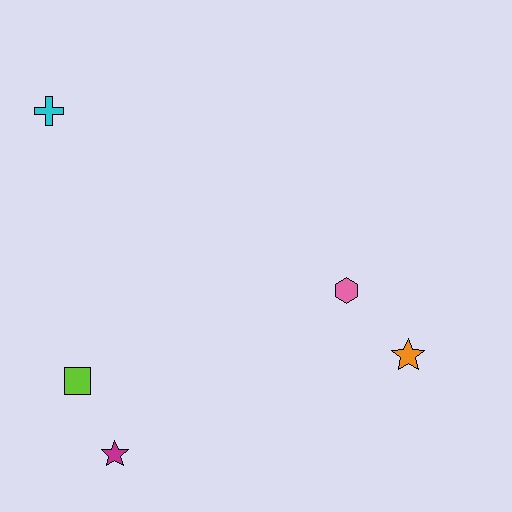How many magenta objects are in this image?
There is 1 magenta object.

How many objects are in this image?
There are 5 objects.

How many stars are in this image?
There are 2 stars.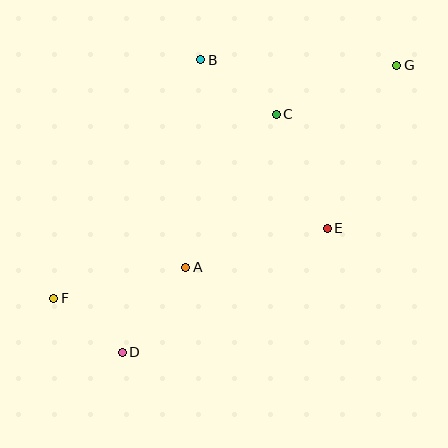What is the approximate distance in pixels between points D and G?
The distance between D and G is approximately 397 pixels.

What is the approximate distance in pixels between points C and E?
The distance between C and E is approximately 125 pixels.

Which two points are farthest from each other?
Points F and G are farthest from each other.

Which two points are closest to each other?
Points D and F are closest to each other.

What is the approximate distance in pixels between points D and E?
The distance between D and E is approximately 240 pixels.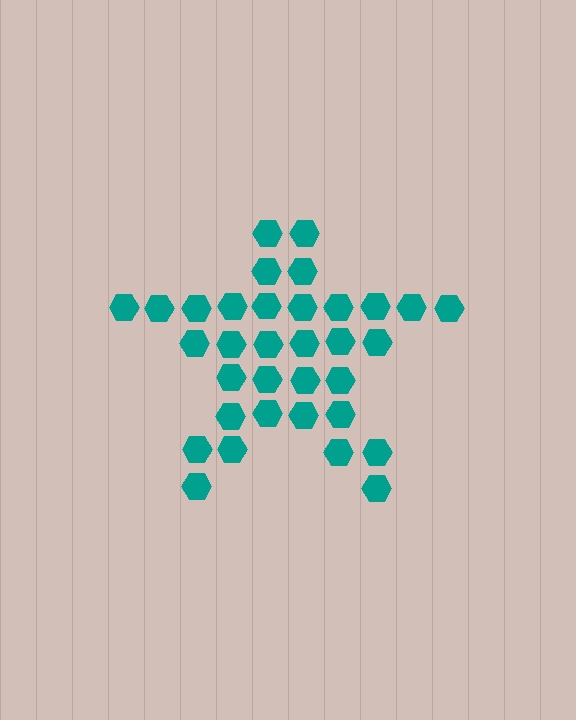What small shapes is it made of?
It is made of small hexagons.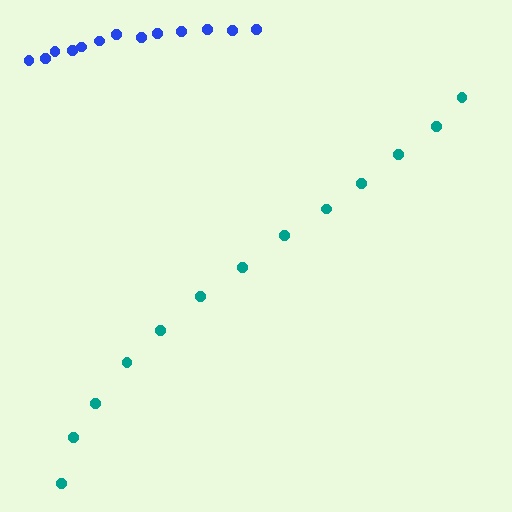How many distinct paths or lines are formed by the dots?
There are 2 distinct paths.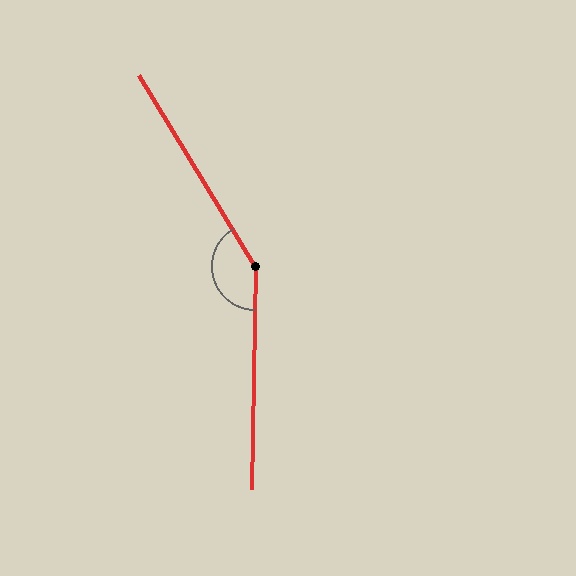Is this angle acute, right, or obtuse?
It is obtuse.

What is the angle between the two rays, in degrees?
Approximately 148 degrees.